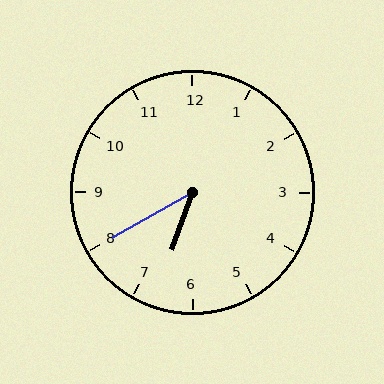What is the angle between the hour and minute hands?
Approximately 40 degrees.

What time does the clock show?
6:40.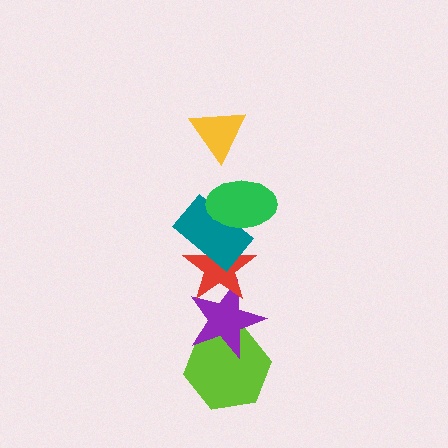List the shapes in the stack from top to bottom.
From top to bottom: the yellow triangle, the green ellipse, the teal rectangle, the red star, the purple star, the lime hexagon.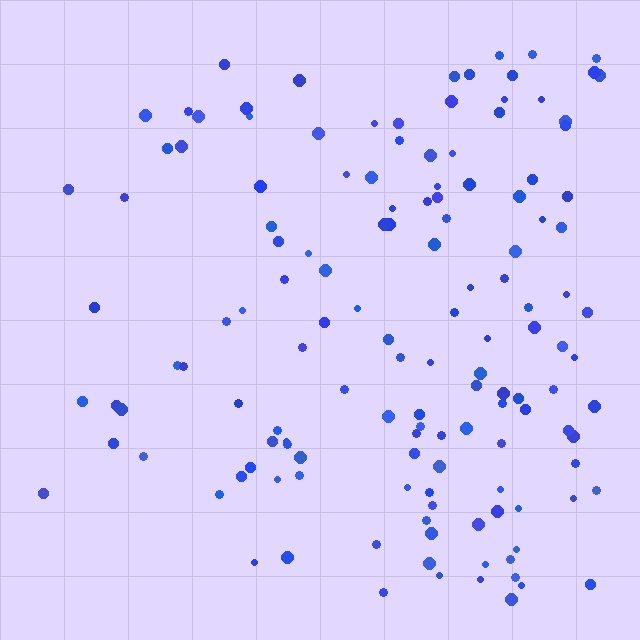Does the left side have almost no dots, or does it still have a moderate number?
Still a moderate number, just noticeably fewer than the right.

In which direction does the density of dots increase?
From left to right, with the right side densest.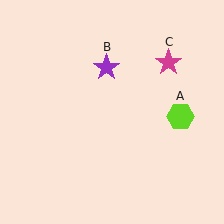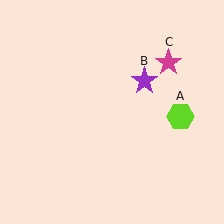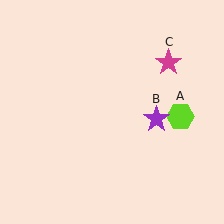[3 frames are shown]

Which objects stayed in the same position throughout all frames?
Lime hexagon (object A) and magenta star (object C) remained stationary.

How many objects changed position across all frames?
1 object changed position: purple star (object B).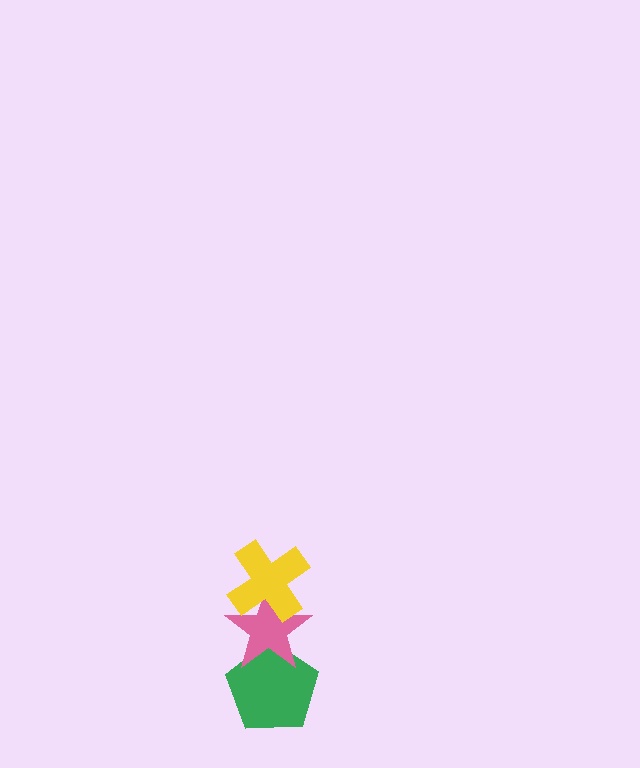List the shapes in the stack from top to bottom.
From top to bottom: the yellow cross, the pink star, the green pentagon.